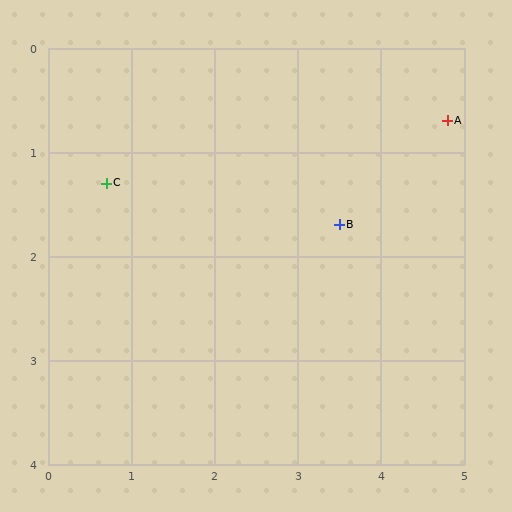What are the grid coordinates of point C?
Point C is at approximately (0.7, 1.3).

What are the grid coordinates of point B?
Point B is at approximately (3.5, 1.7).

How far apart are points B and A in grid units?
Points B and A are about 1.6 grid units apart.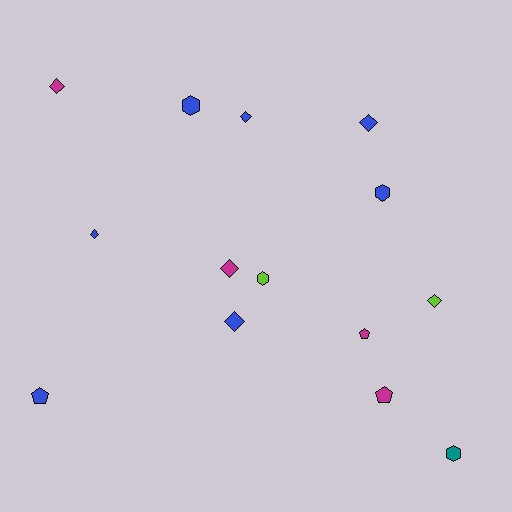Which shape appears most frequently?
Diamond, with 7 objects.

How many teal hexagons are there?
There is 1 teal hexagon.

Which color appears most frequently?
Blue, with 7 objects.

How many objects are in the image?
There are 14 objects.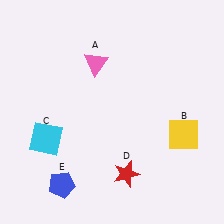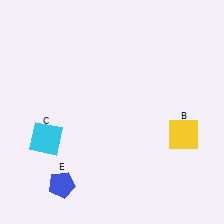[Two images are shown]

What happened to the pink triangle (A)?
The pink triangle (A) was removed in Image 2. It was in the top-left area of Image 1.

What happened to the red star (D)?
The red star (D) was removed in Image 2. It was in the bottom-right area of Image 1.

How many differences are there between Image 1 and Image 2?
There are 2 differences between the two images.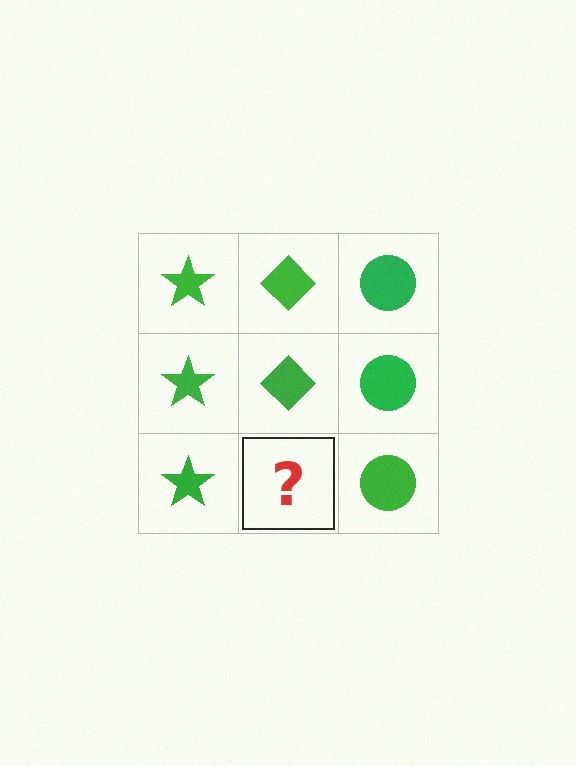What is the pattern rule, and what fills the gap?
The rule is that each column has a consistent shape. The gap should be filled with a green diamond.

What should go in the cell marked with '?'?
The missing cell should contain a green diamond.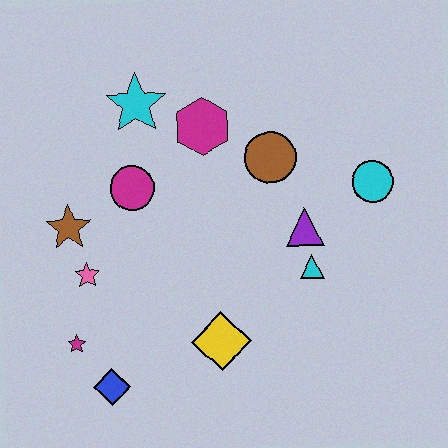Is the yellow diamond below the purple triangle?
Yes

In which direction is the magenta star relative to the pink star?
The magenta star is below the pink star.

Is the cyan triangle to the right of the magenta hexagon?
Yes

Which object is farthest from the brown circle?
The blue diamond is farthest from the brown circle.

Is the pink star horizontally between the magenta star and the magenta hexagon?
Yes